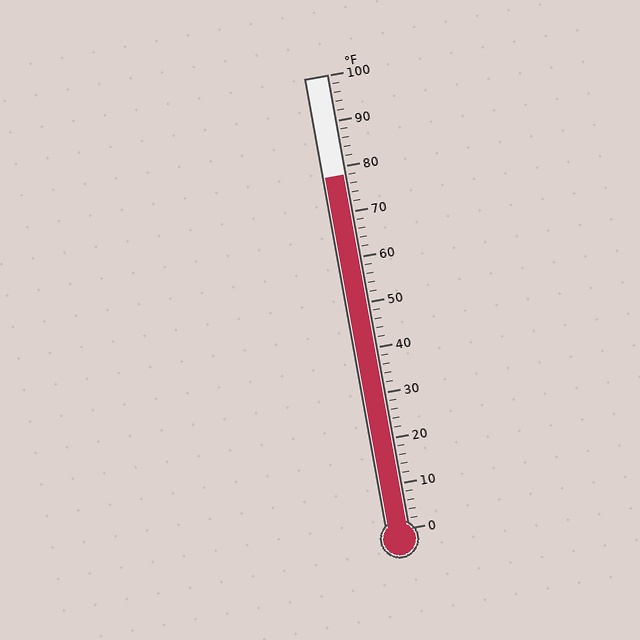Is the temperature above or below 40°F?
The temperature is above 40°F.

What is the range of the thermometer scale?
The thermometer scale ranges from 0°F to 100°F.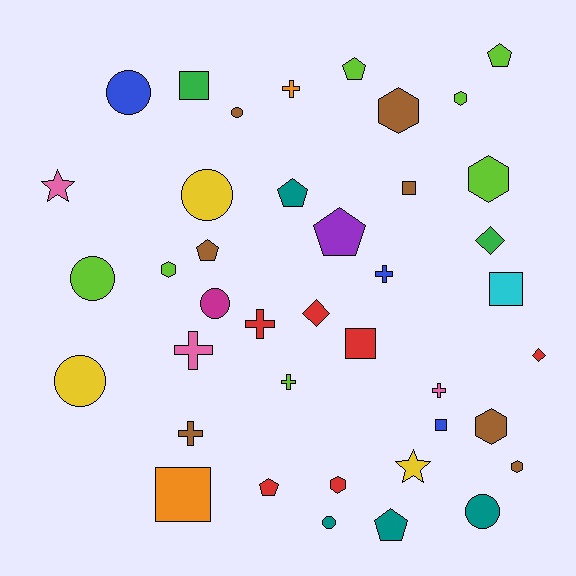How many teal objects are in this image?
There are 4 teal objects.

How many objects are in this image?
There are 40 objects.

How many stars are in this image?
There are 2 stars.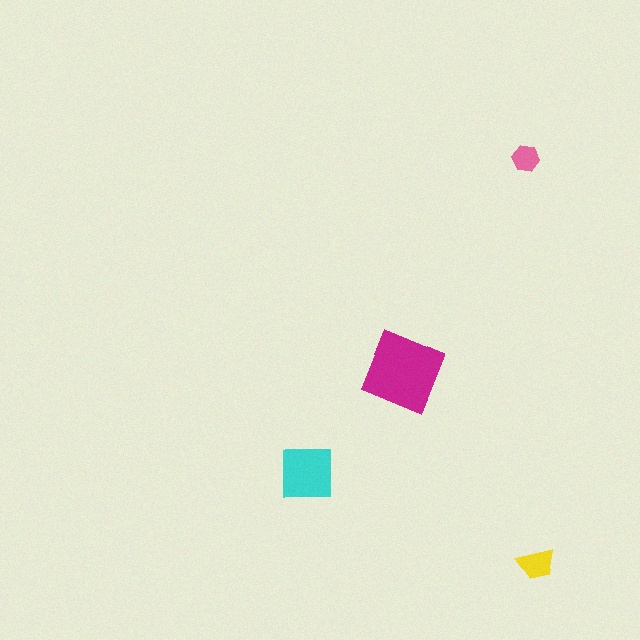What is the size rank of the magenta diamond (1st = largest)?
1st.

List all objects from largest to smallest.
The magenta diamond, the cyan square, the yellow trapezoid, the pink hexagon.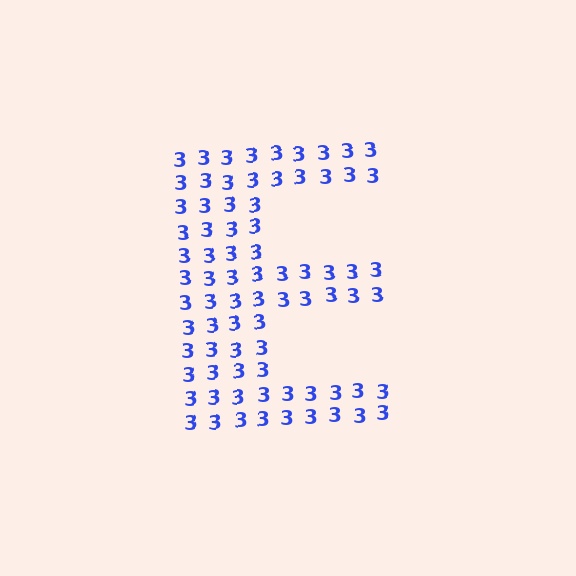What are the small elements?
The small elements are digit 3's.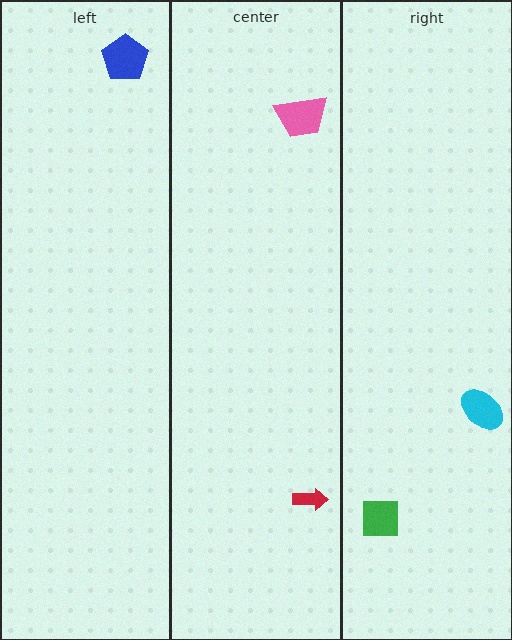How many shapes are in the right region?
2.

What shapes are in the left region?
The blue pentagon.